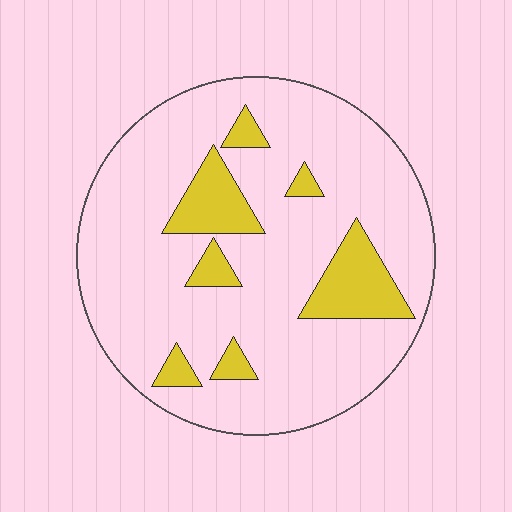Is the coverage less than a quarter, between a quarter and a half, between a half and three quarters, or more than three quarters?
Less than a quarter.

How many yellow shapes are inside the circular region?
7.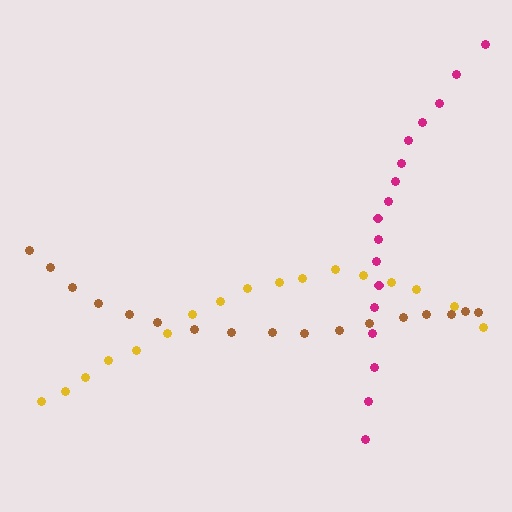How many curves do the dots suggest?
There are 3 distinct paths.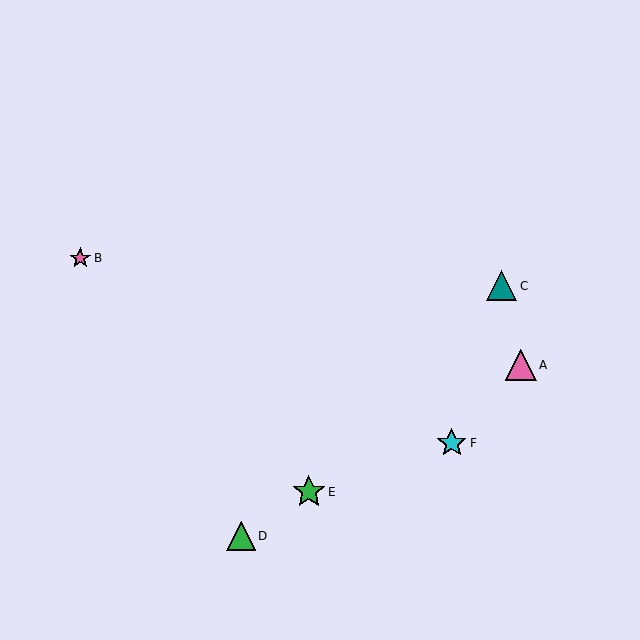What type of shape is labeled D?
Shape D is a green triangle.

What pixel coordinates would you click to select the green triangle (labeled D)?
Click at (241, 536) to select the green triangle D.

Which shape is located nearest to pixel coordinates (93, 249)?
The pink star (labeled B) at (80, 258) is nearest to that location.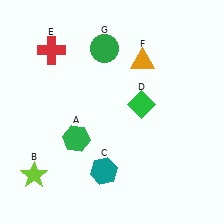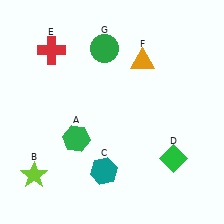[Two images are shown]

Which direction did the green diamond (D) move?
The green diamond (D) moved down.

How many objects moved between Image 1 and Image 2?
1 object moved between the two images.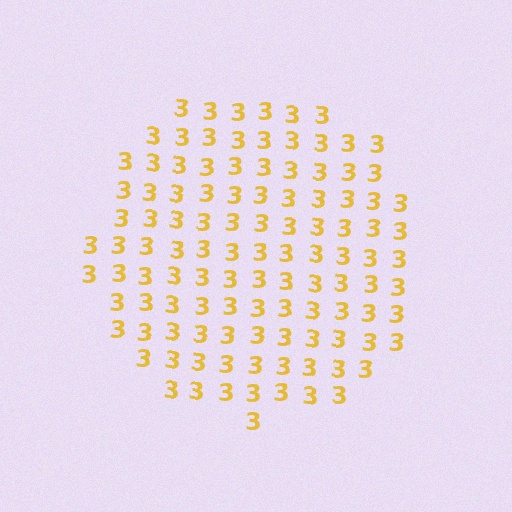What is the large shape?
The large shape is a circle.